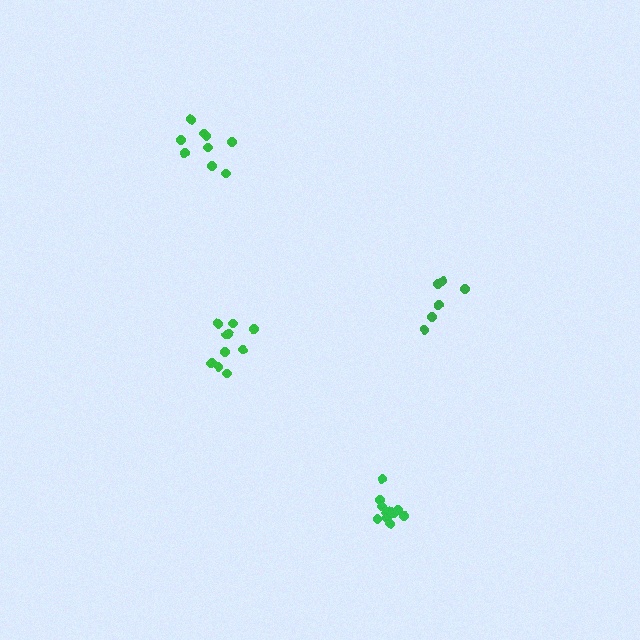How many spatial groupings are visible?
There are 4 spatial groupings.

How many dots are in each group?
Group 1: 10 dots, Group 2: 9 dots, Group 3: 11 dots, Group 4: 6 dots (36 total).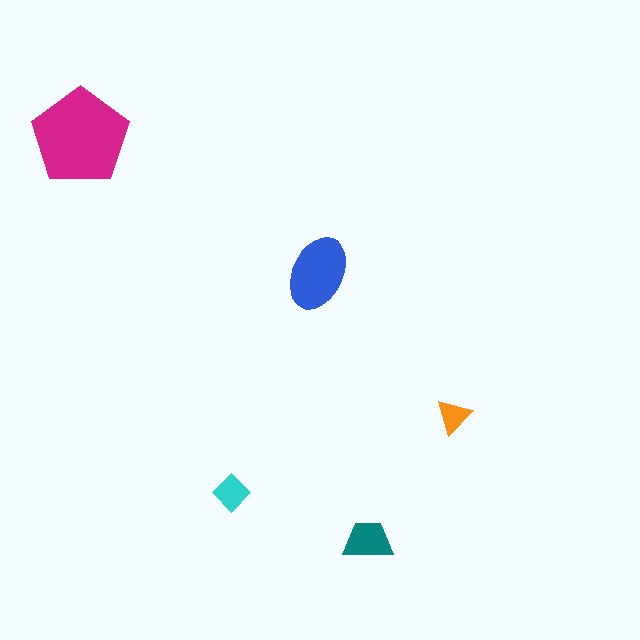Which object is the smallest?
The orange triangle.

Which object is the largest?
The magenta pentagon.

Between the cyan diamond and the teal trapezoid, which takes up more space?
The teal trapezoid.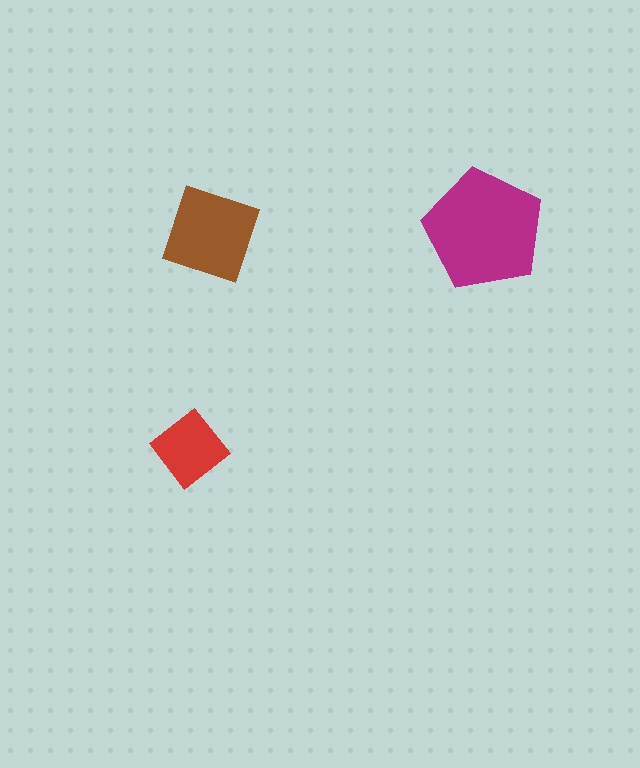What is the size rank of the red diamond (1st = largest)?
3rd.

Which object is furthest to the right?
The magenta pentagon is rightmost.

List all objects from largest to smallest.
The magenta pentagon, the brown diamond, the red diamond.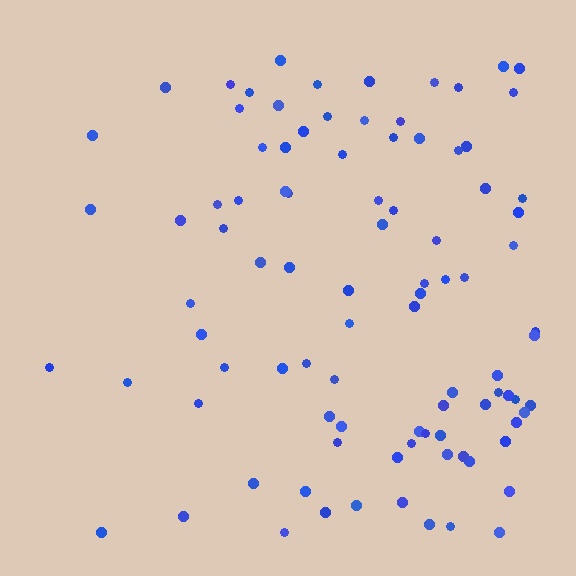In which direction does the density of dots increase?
From left to right, with the right side densest.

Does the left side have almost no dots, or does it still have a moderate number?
Still a moderate number, just noticeably fewer than the right.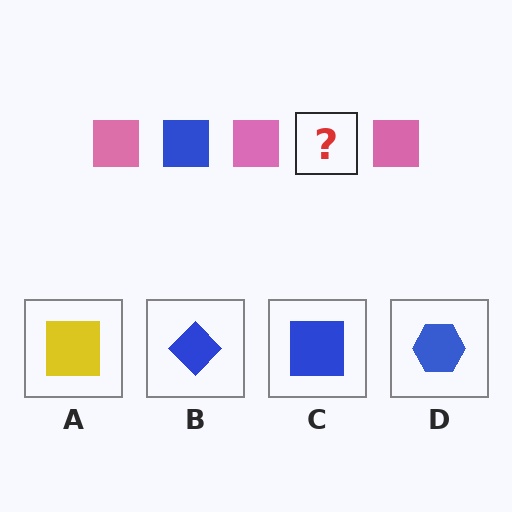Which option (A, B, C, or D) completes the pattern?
C.